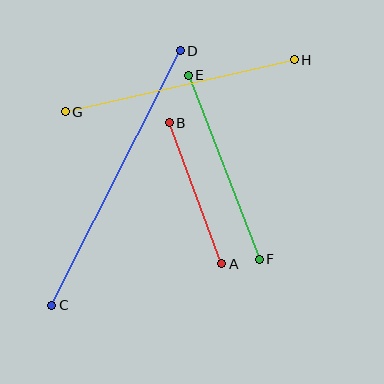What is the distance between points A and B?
The distance is approximately 150 pixels.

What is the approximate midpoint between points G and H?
The midpoint is at approximately (180, 86) pixels.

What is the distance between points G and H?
The distance is approximately 235 pixels.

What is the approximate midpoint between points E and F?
The midpoint is at approximately (224, 167) pixels.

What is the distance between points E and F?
The distance is approximately 197 pixels.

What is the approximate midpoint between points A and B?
The midpoint is at approximately (196, 193) pixels.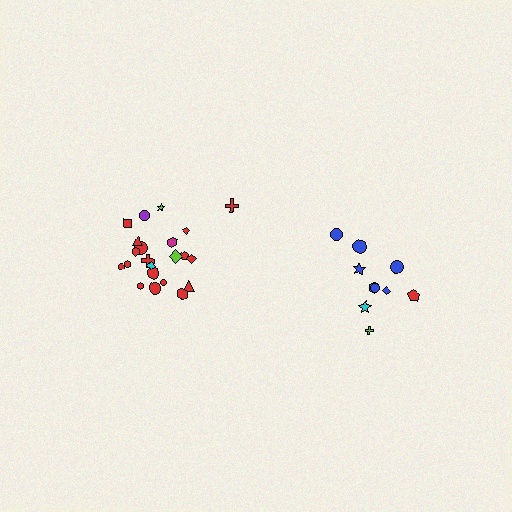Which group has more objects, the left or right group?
The left group.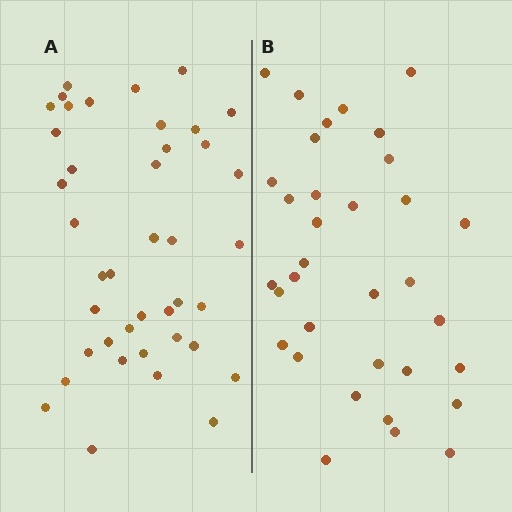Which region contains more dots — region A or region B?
Region A (the left region) has more dots.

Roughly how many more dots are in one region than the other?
Region A has roughly 8 or so more dots than region B.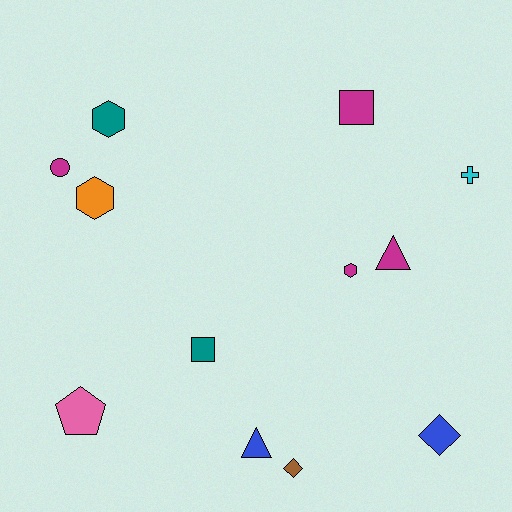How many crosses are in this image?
There is 1 cross.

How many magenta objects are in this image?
There are 4 magenta objects.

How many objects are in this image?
There are 12 objects.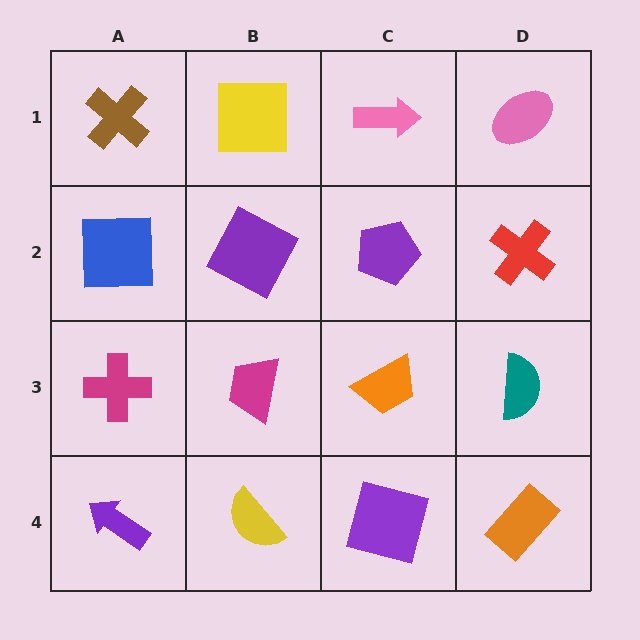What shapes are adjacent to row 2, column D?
A pink ellipse (row 1, column D), a teal semicircle (row 3, column D), a purple pentagon (row 2, column C).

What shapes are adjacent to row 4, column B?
A magenta trapezoid (row 3, column B), a purple arrow (row 4, column A), a purple square (row 4, column C).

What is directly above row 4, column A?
A magenta cross.